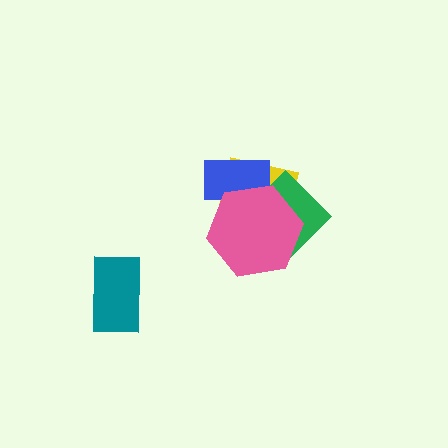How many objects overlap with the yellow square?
3 objects overlap with the yellow square.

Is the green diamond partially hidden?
Yes, it is partially covered by another shape.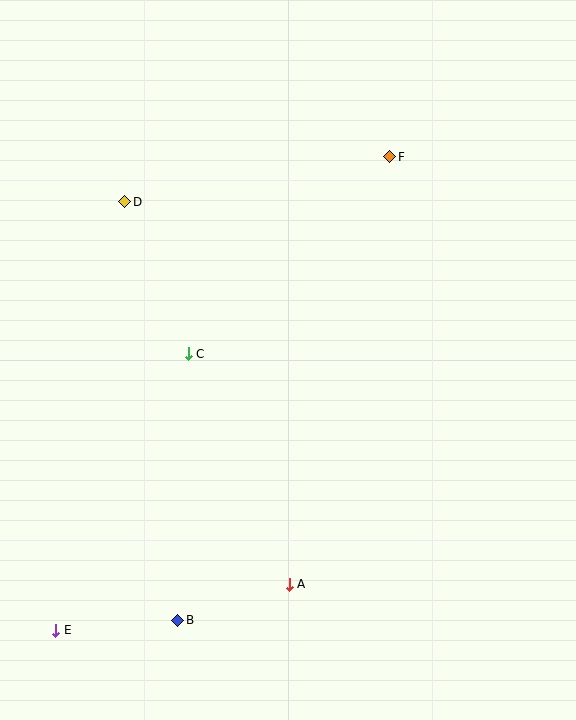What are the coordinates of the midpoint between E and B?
The midpoint between E and B is at (117, 625).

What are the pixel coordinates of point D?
Point D is at (125, 202).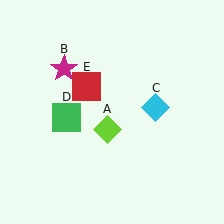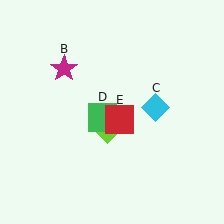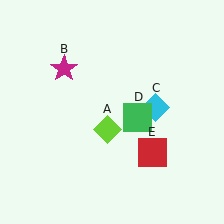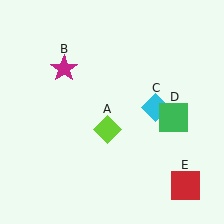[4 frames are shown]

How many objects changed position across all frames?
2 objects changed position: green square (object D), red square (object E).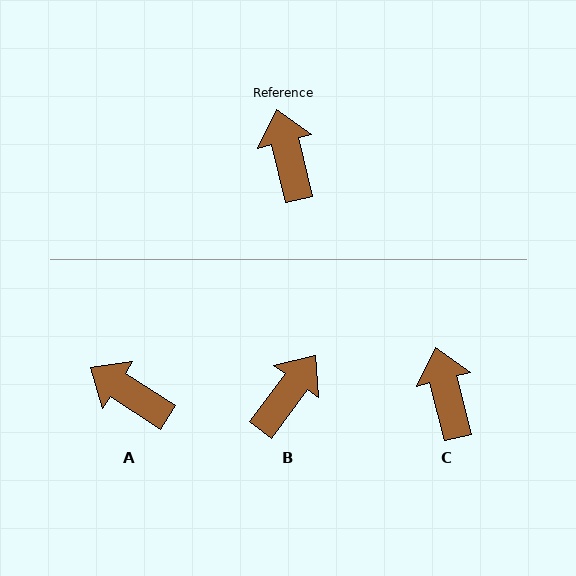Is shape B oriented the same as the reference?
No, it is off by about 50 degrees.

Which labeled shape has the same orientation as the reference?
C.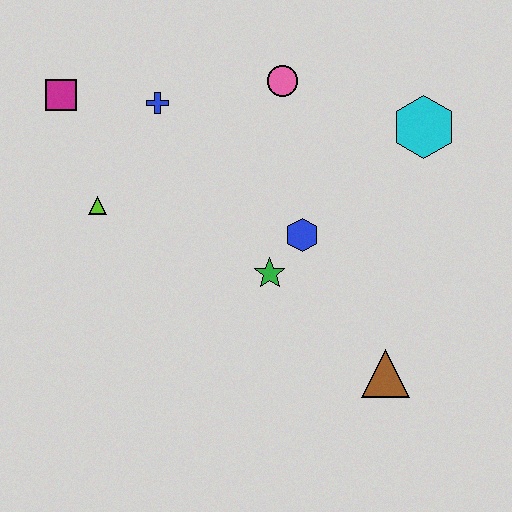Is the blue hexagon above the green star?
Yes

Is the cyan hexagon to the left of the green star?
No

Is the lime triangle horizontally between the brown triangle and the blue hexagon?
No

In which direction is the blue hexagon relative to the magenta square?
The blue hexagon is to the right of the magenta square.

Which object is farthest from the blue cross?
The brown triangle is farthest from the blue cross.